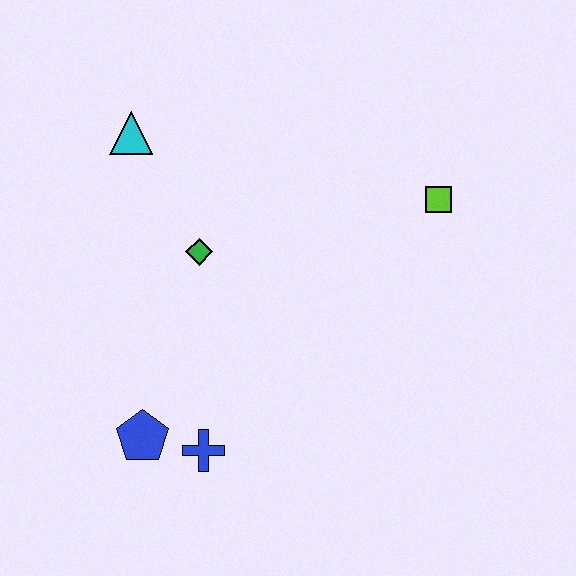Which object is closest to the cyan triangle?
The green diamond is closest to the cyan triangle.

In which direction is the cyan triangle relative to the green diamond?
The cyan triangle is above the green diamond.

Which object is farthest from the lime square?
The blue pentagon is farthest from the lime square.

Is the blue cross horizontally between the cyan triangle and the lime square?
Yes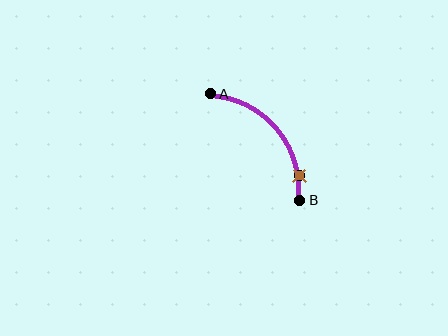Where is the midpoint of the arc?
The arc midpoint is the point on the curve farthest from the straight line joining A and B. It sits above and to the right of that line.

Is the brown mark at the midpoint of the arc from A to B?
No. The brown mark lies on the arc but is closer to endpoint B. The arc midpoint would be at the point on the curve equidistant along the arc from both A and B.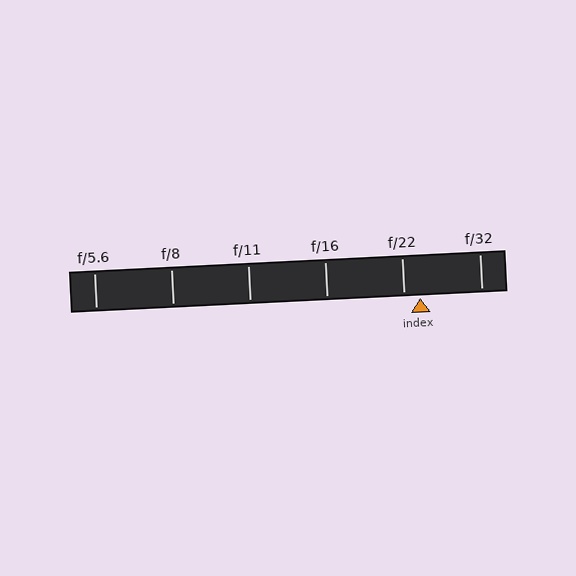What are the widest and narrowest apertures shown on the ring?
The widest aperture shown is f/5.6 and the narrowest is f/32.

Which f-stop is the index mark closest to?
The index mark is closest to f/22.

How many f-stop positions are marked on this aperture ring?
There are 6 f-stop positions marked.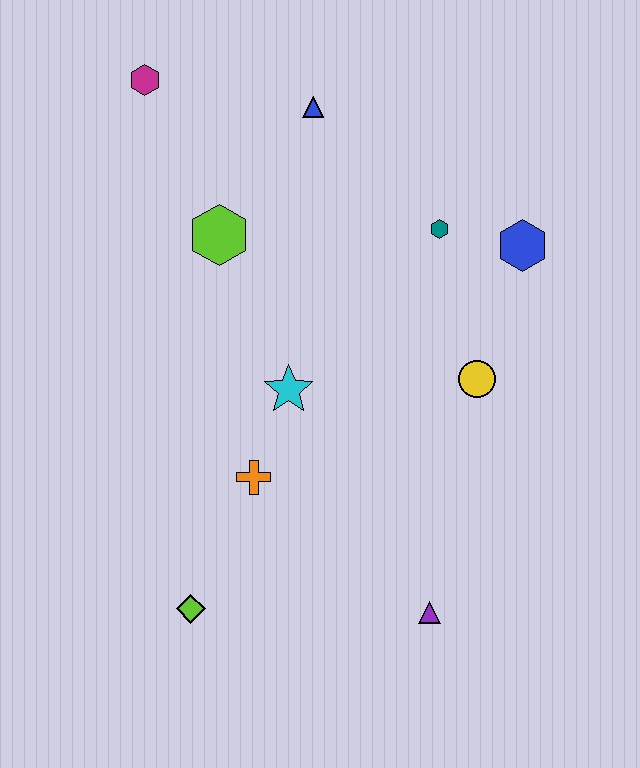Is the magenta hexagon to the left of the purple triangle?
Yes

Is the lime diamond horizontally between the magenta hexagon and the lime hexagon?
Yes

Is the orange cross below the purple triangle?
No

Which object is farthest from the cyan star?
The magenta hexagon is farthest from the cyan star.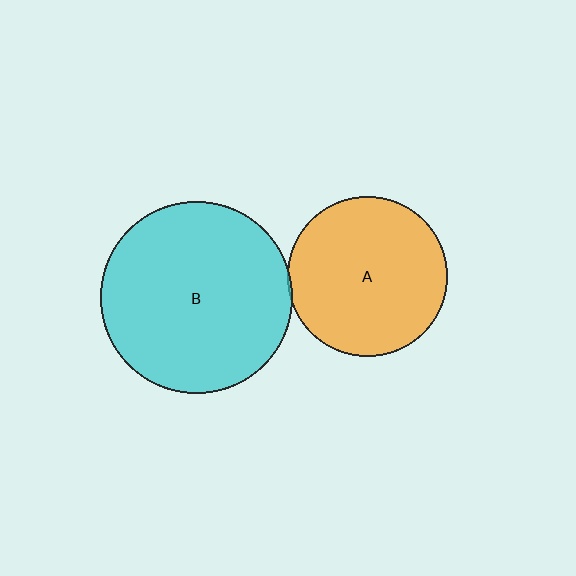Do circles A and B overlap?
Yes.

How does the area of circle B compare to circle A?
Approximately 1.4 times.